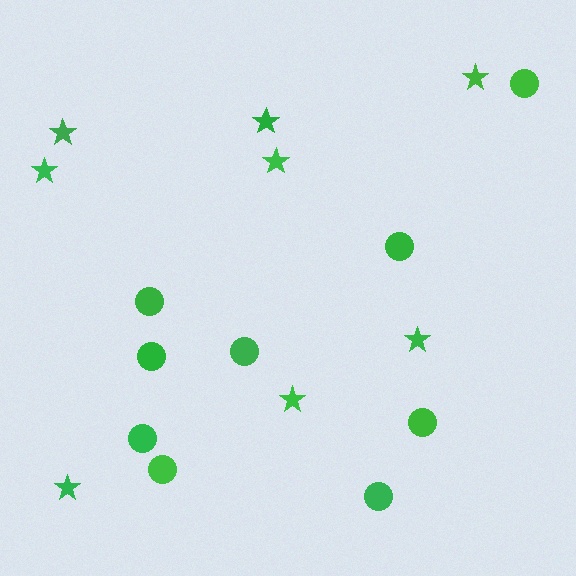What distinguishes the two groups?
There are 2 groups: one group of circles (9) and one group of stars (8).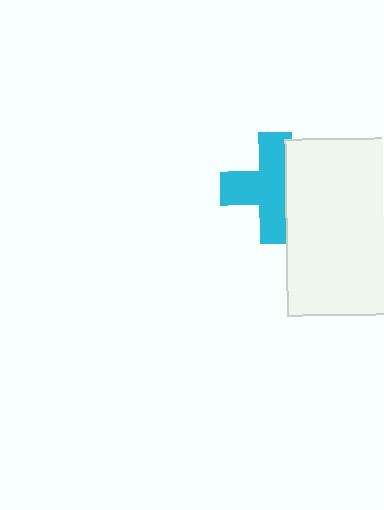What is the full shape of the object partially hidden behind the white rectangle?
The partially hidden object is a cyan cross.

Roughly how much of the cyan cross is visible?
Most of it is visible (roughly 66%).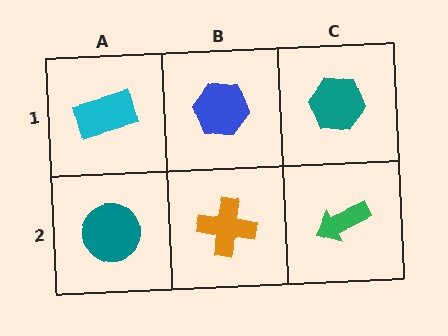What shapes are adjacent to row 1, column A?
A teal circle (row 2, column A), a blue hexagon (row 1, column B).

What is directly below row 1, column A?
A teal circle.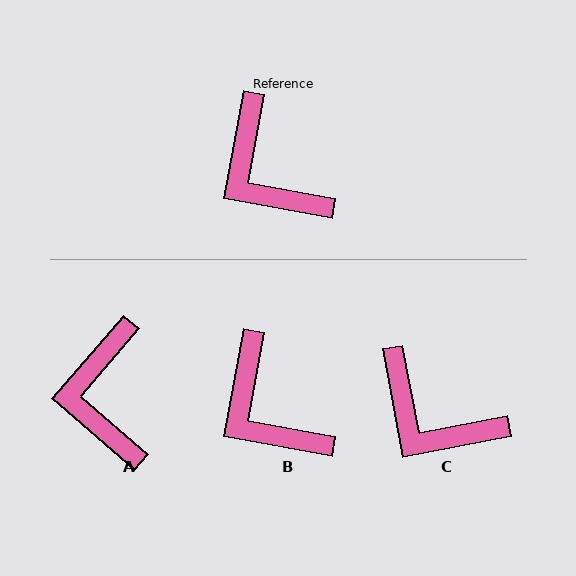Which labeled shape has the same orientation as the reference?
B.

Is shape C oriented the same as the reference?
No, it is off by about 21 degrees.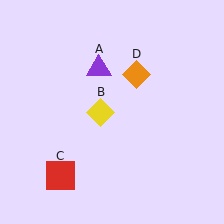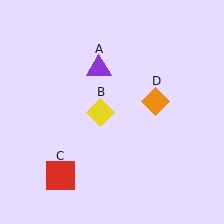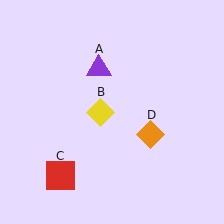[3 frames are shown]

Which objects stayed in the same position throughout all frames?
Purple triangle (object A) and yellow diamond (object B) and red square (object C) remained stationary.